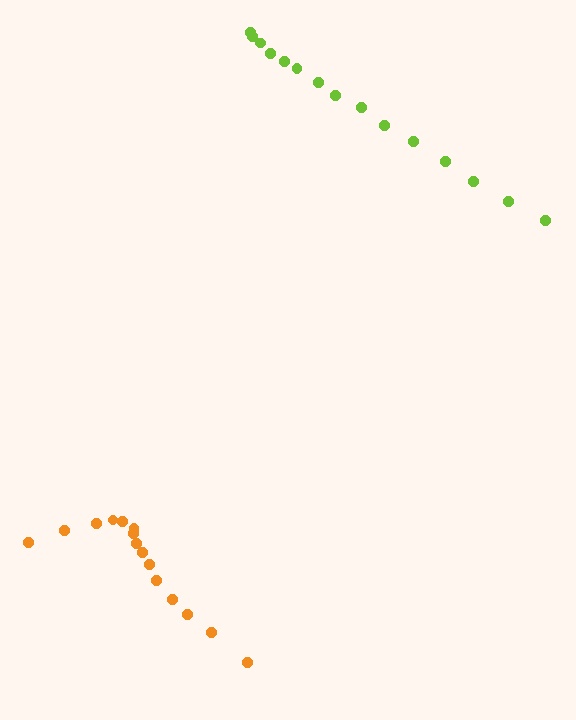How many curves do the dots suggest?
There are 2 distinct paths.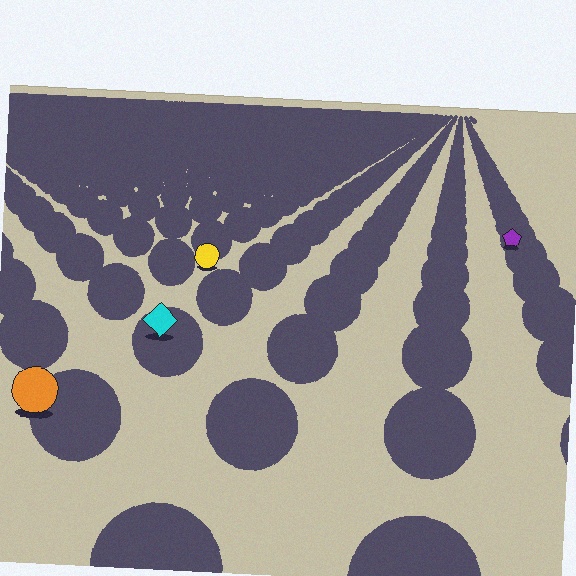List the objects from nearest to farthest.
From nearest to farthest: the orange circle, the cyan diamond, the yellow circle, the purple pentagon.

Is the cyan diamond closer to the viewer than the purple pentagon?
Yes. The cyan diamond is closer — you can tell from the texture gradient: the ground texture is coarser near it.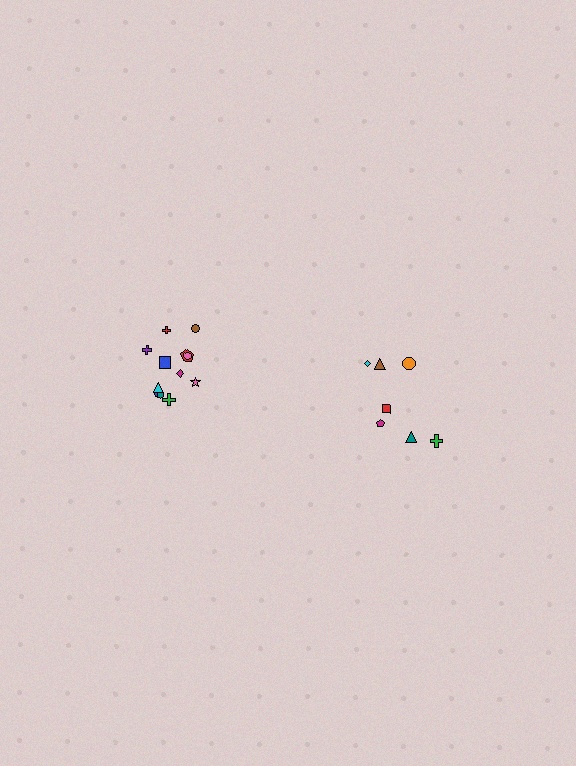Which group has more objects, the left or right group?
The left group.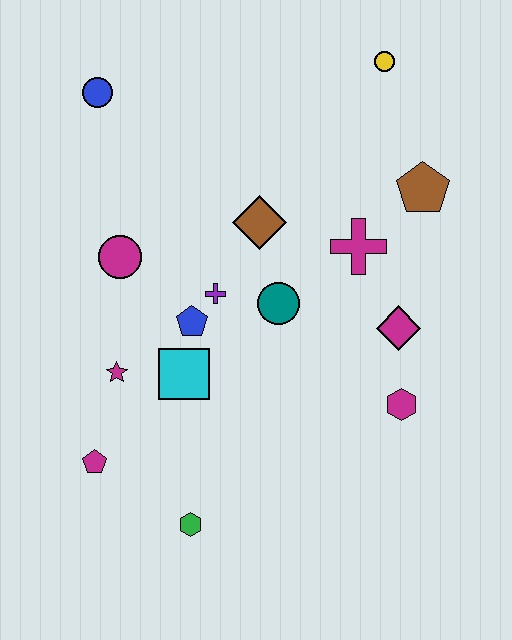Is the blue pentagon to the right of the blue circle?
Yes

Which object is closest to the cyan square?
The blue pentagon is closest to the cyan square.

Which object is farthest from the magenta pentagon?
The yellow circle is farthest from the magenta pentagon.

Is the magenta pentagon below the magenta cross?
Yes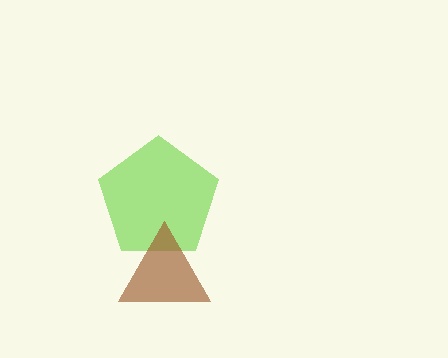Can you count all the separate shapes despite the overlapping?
Yes, there are 2 separate shapes.